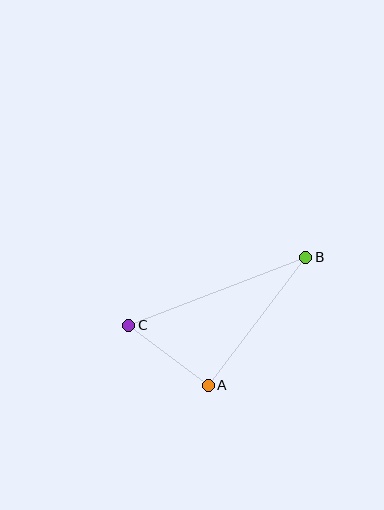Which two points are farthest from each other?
Points B and C are farthest from each other.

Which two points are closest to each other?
Points A and C are closest to each other.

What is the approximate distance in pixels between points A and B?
The distance between A and B is approximately 161 pixels.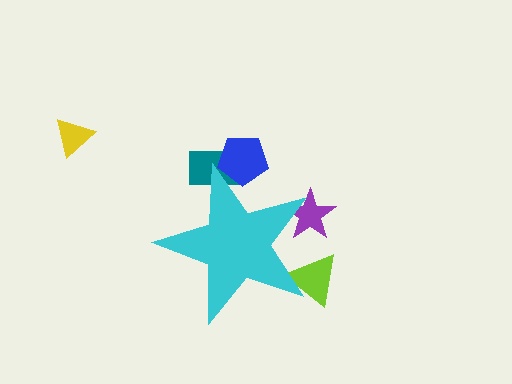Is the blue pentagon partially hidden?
Yes, the blue pentagon is partially hidden behind the cyan star.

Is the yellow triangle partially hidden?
No, the yellow triangle is fully visible.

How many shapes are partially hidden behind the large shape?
4 shapes are partially hidden.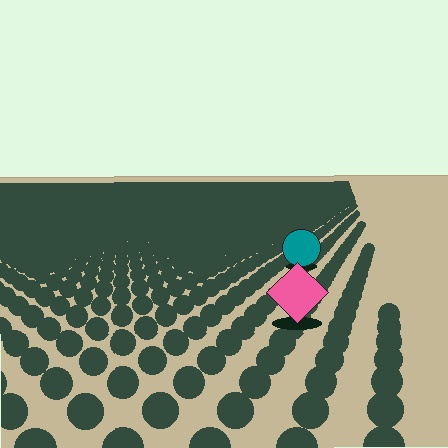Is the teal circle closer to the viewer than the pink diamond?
No. The pink diamond is closer — you can tell from the texture gradient: the ground texture is coarser near it.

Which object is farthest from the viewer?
The teal circle is farthest from the viewer. It appears smaller and the ground texture around it is denser.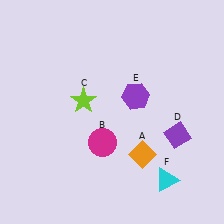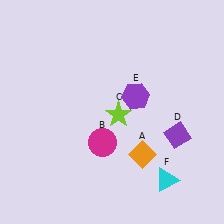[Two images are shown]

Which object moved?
The lime star (C) moved right.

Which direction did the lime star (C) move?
The lime star (C) moved right.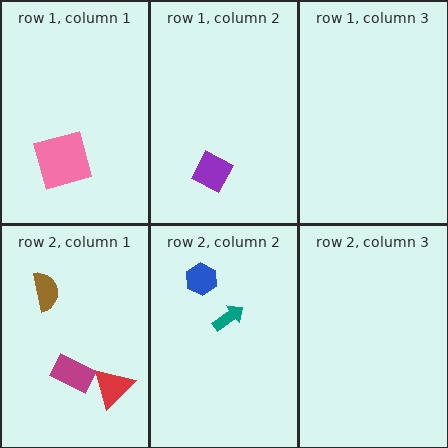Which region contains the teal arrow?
The row 2, column 2 region.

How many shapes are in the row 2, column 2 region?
2.